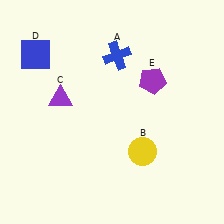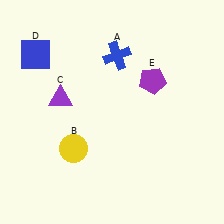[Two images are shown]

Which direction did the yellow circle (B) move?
The yellow circle (B) moved left.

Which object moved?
The yellow circle (B) moved left.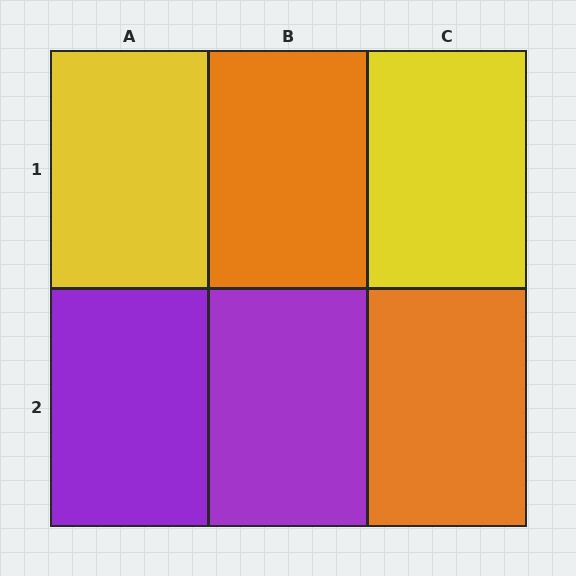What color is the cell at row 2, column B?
Purple.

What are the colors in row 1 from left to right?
Yellow, orange, yellow.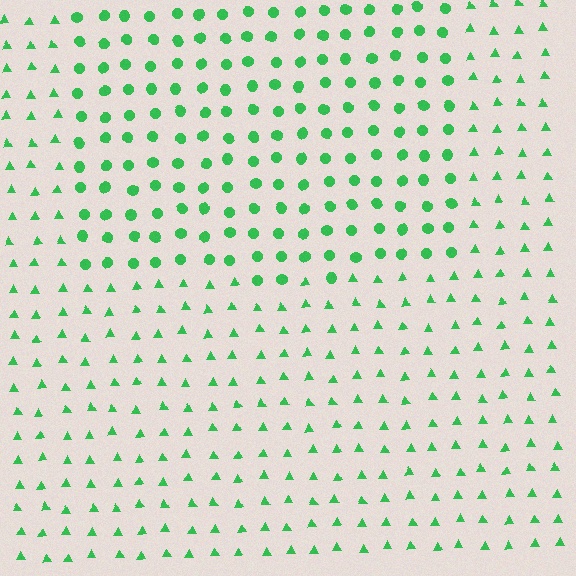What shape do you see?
I see a rectangle.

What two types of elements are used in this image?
The image uses circles inside the rectangle region and triangles outside it.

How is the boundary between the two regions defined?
The boundary is defined by a change in element shape: circles inside vs. triangles outside. All elements share the same color and spacing.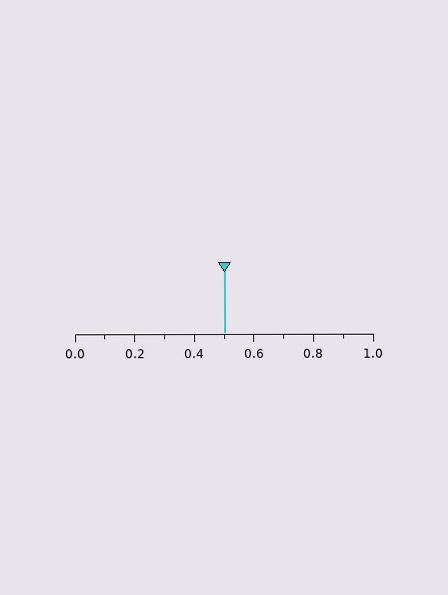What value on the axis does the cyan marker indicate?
The marker indicates approximately 0.5.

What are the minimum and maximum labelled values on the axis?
The axis runs from 0.0 to 1.0.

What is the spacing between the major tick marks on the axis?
The major ticks are spaced 0.2 apart.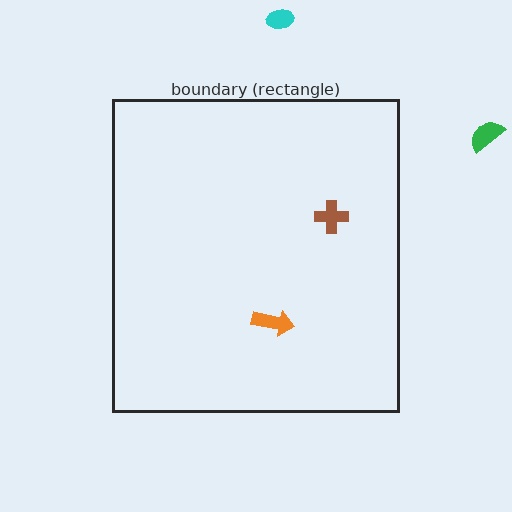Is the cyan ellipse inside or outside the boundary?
Outside.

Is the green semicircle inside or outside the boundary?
Outside.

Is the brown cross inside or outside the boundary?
Inside.